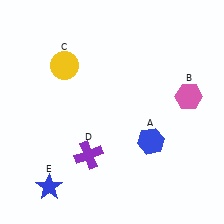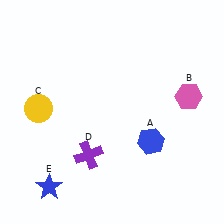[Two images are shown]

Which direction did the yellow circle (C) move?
The yellow circle (C) moved down.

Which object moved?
The yellow circle (C) moved down.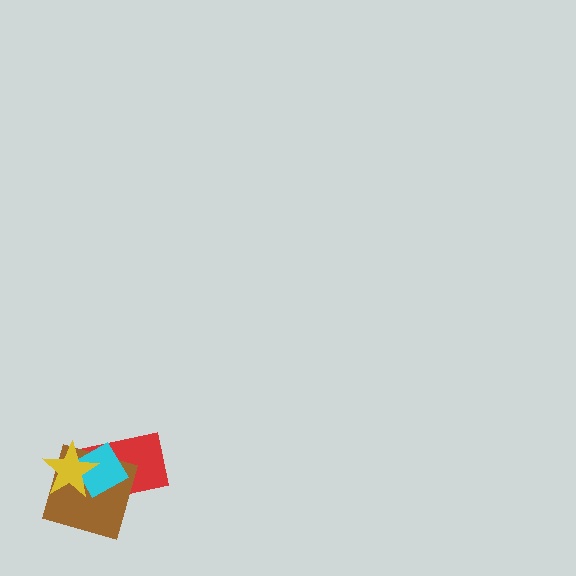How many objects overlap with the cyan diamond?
3 objects overlap with the cyan diamond.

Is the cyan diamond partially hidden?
Yes, it is partially covered by another shape.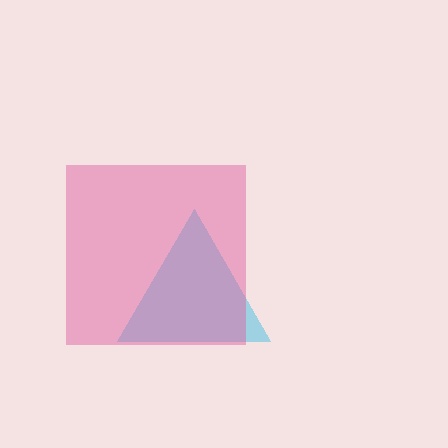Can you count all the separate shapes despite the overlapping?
Yes, there are 2 separate shapes.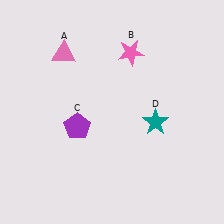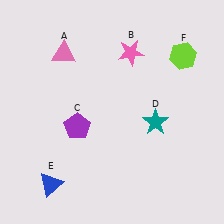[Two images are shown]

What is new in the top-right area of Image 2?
A lime hexagon (F) was added in the top-right area of Image 2.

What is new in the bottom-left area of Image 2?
A blue triangle (E) was added in the bottom-left area of Image 2.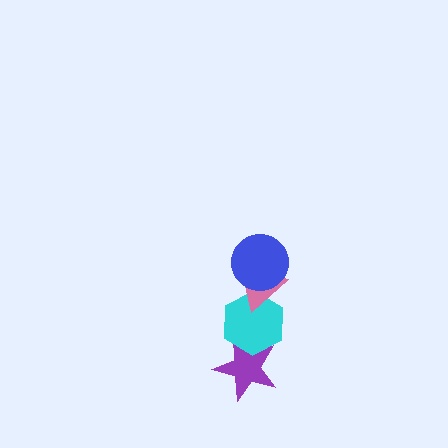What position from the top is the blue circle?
The blue circle is 1st from the top.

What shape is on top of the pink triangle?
The blue circle is on top of the pink triangle.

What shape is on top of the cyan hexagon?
The pink triangle is on top of the cyan hexagon.